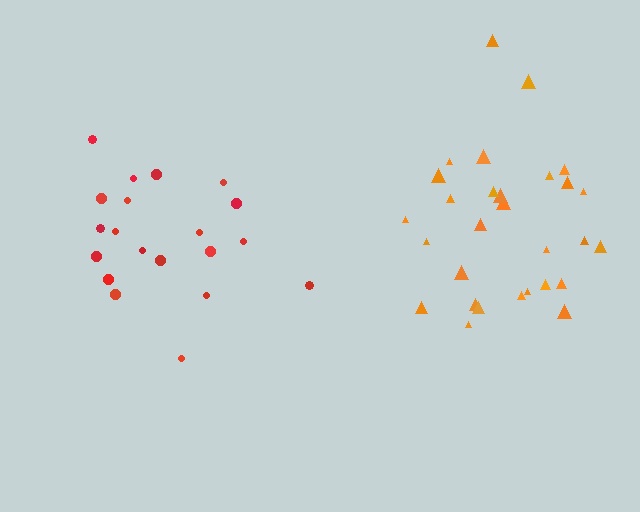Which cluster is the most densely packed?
Orange.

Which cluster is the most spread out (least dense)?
Red.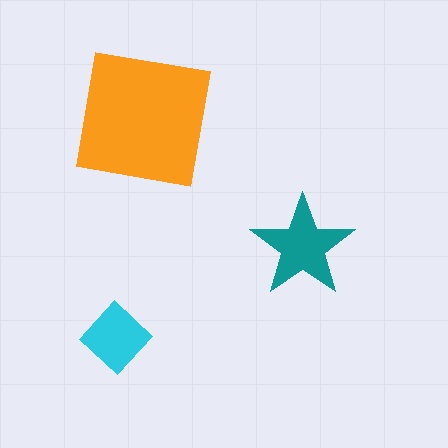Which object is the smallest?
The cyan diamond.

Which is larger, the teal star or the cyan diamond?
The teal star.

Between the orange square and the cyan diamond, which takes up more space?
The orange square.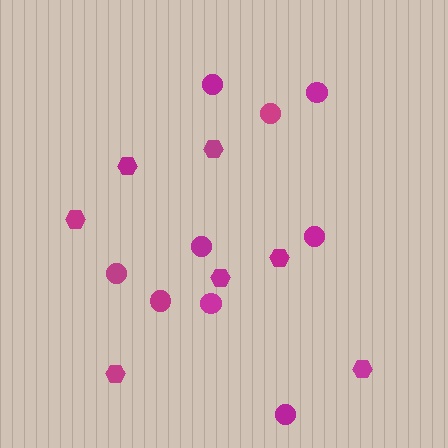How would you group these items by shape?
There are 2 groups: one group of circles (9) and one group of hexagons (7).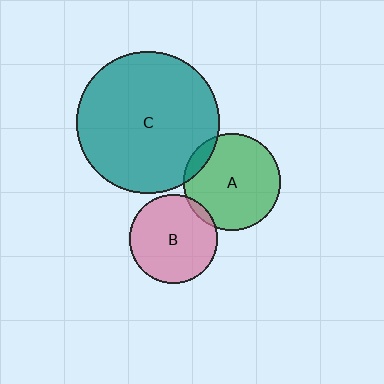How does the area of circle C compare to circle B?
Approximately 2.6 times.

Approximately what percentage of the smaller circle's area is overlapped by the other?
Approximately 5%.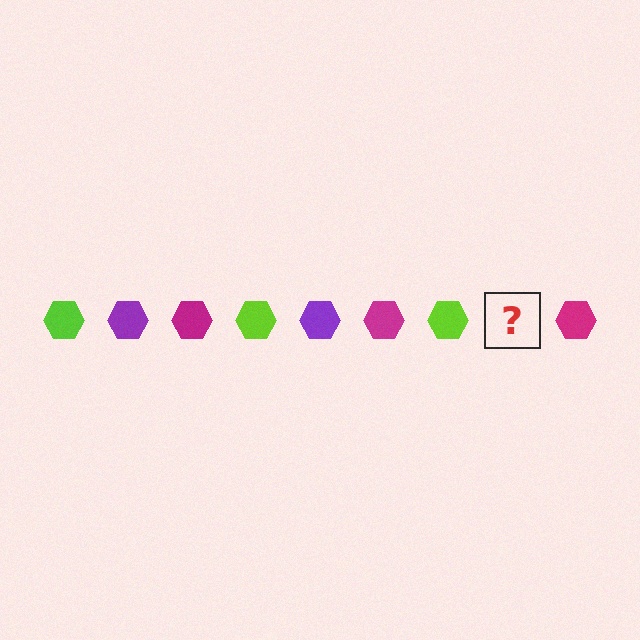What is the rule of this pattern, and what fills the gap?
The rule is that the pattern cycles through lime, purple, magenta hexagons. The gap should be filled with a purple hexagon.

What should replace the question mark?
The question mark should be replaced with a purple hexagon.